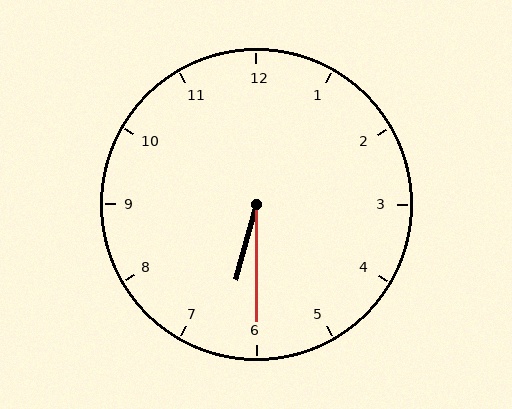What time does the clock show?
6:30.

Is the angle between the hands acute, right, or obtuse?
It is acute.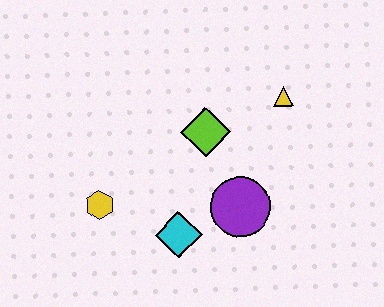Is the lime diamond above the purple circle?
Yes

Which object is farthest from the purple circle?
The yellow hexagon is farthest from the purple circle.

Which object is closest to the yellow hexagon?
The cyan diamond is closest to the yellow hexagon.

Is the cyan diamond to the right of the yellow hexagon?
Yes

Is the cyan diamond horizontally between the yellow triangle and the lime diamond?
No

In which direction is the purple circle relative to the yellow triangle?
The purple circle is below the yellow triangle.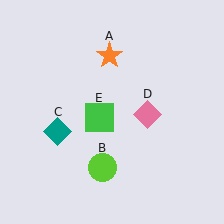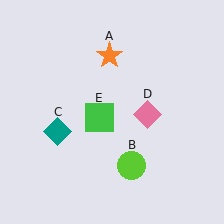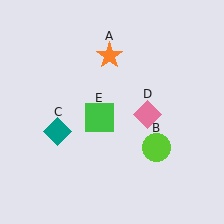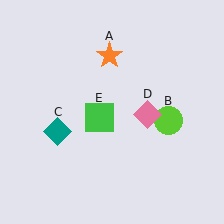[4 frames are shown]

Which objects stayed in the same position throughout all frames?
Orange star (object A) and teal diamond (object C) and pink diamond (object D) and green square (object E) remained stationary.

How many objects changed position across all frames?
1 object changed position: lime circle (object B).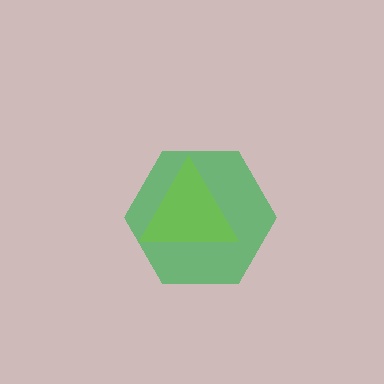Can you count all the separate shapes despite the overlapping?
Yes, there are 2 separate shapes.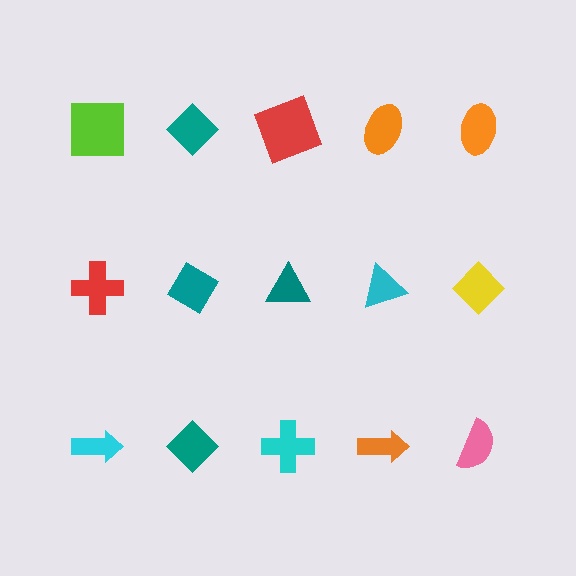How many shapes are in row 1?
5 shapes.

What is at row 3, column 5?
A pink semicircle.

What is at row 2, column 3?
A teal triangle.